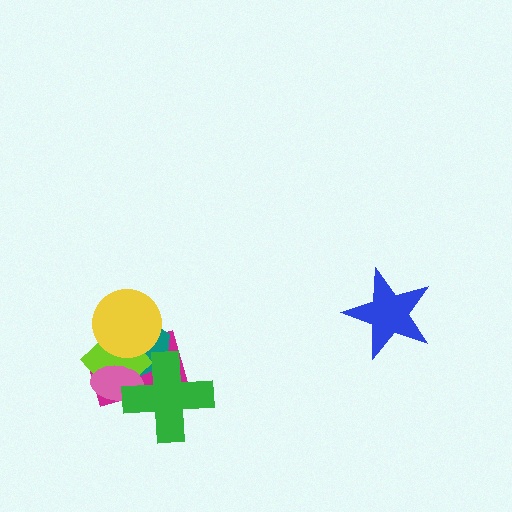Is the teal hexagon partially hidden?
Yes, it is partially covered by another shape.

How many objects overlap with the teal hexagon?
5 objects overlap with the teal hexagon.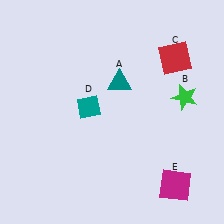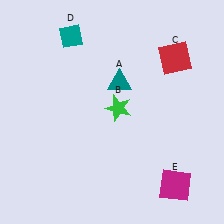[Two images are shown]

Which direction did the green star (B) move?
The green star (B) moved left.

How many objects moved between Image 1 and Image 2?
2 objects moved between the two images.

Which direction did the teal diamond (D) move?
The teal diamond (D) moved up.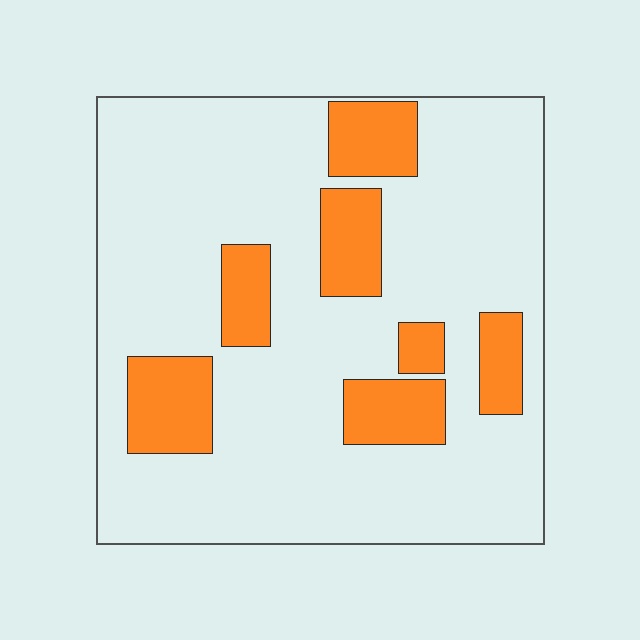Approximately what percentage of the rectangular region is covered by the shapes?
Approximately 20%.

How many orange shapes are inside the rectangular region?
7.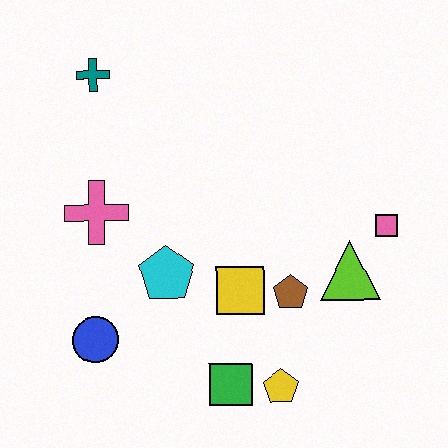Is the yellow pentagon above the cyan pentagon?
No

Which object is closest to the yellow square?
The brown pentagon is closest to the yellow square.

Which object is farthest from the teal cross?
The yellow pentagon is farthest from the teal cross.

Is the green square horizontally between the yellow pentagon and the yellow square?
No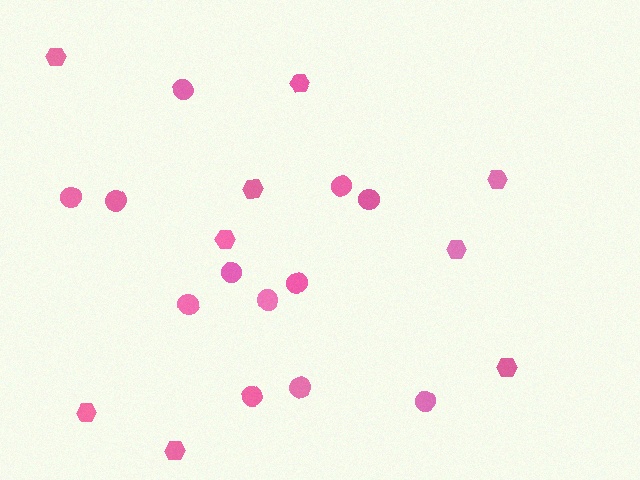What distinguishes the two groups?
There are 2 groups: one group of hexagons (9) and one group of circles (12).